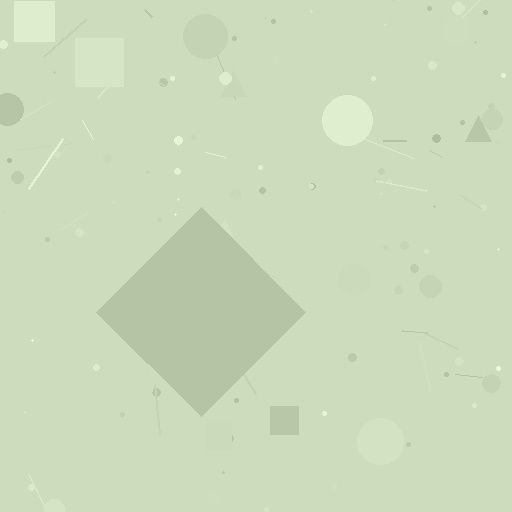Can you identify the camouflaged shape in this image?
The camouflaged shape is a diamond.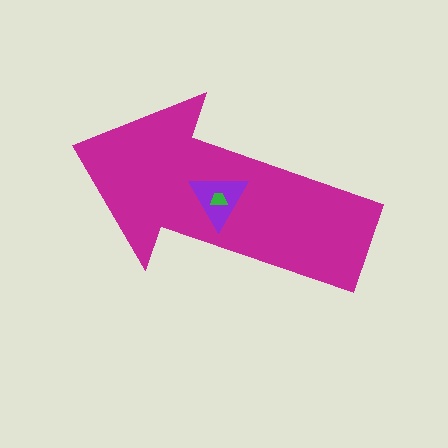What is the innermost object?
The green trapezoid.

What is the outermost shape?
The magenta arrow.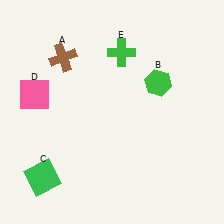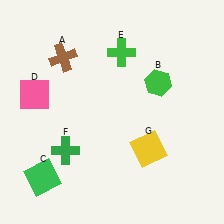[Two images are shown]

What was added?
A green cross (F), a yellow square (G) were added in Image 2.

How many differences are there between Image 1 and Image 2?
There are 2 differences between the two images.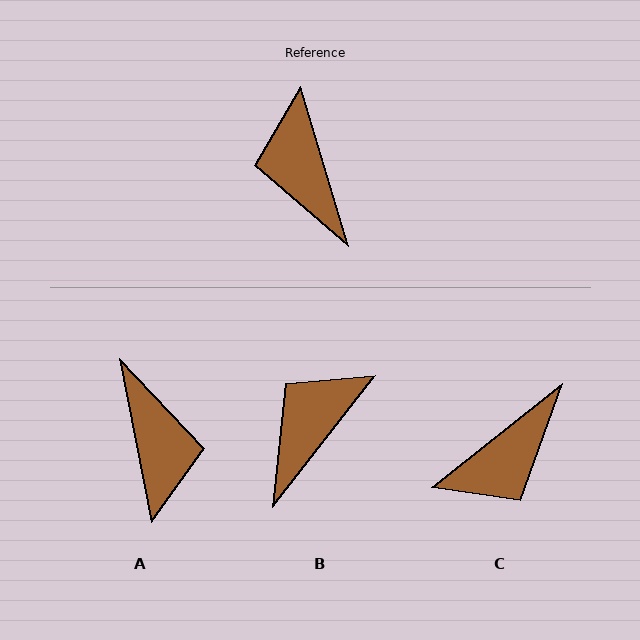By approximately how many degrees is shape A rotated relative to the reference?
Approximately 174 degrees counter-clockwise.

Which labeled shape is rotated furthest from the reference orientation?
A, about 174 degrees away.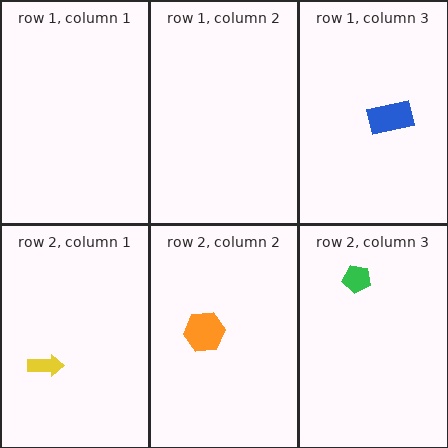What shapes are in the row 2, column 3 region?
The green pentagon.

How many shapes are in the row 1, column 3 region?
1.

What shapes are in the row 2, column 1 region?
The yellow arrow.